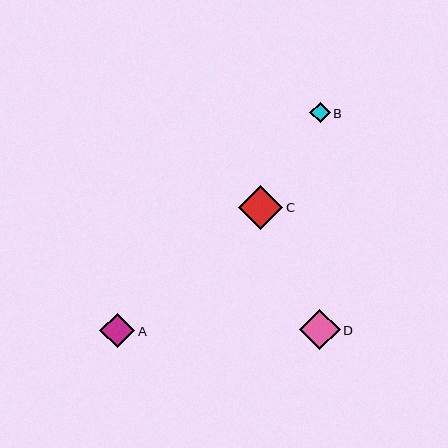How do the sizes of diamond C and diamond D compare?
Diamond C and diamond D are approximately the same size.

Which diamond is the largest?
Diamond C is the largest with a size of approximately 44 pixels.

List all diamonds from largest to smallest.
From largest to smallest: C, D, A, B.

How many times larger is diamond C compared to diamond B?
Diamond C is approximately 2.2 times the size of diamond B.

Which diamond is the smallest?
Diamond B is the smallest with a size of approximately 20 pixels.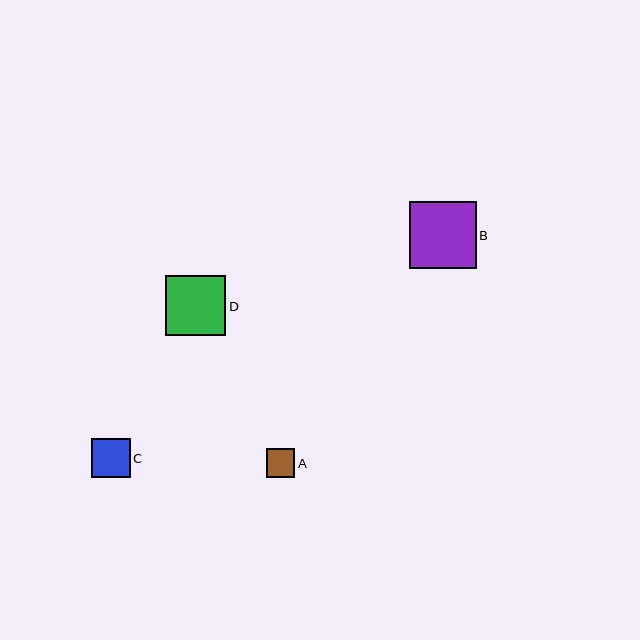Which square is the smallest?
Square A is the smallest with a size of approximately 28 pixels.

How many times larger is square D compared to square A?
Square D is approximately 2.1 times the size of square A.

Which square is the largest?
Square B is the largest with a size of approximately 67 pixels.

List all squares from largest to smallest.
From largest to smallest: B, D, C, A.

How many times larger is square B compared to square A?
Square B is approximately 2.4 times the size of square A.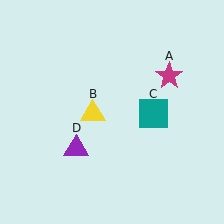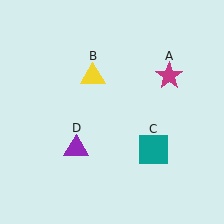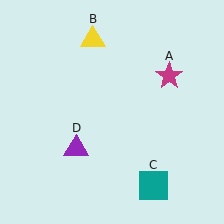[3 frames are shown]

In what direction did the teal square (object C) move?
The teal square (object C) moved down.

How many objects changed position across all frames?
2 objects changed position: yellow triangle (object B), teal square (object C).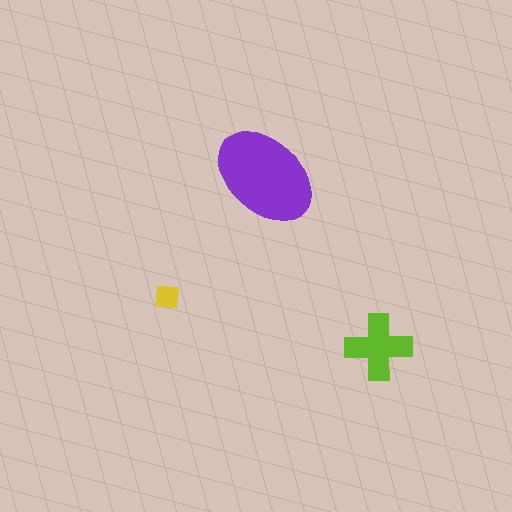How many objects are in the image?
There are 3 objects in the image.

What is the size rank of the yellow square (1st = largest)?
3rd.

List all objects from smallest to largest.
The yellow square, the lime cross, the purple ellipse.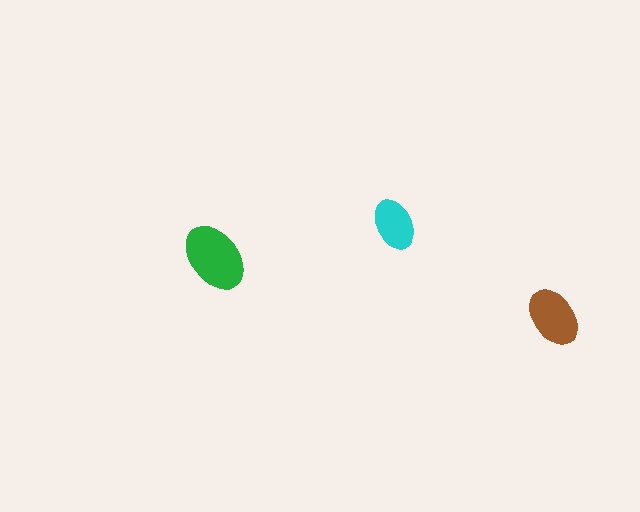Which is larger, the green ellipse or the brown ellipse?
The green one.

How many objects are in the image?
There are 3 objects in the image.